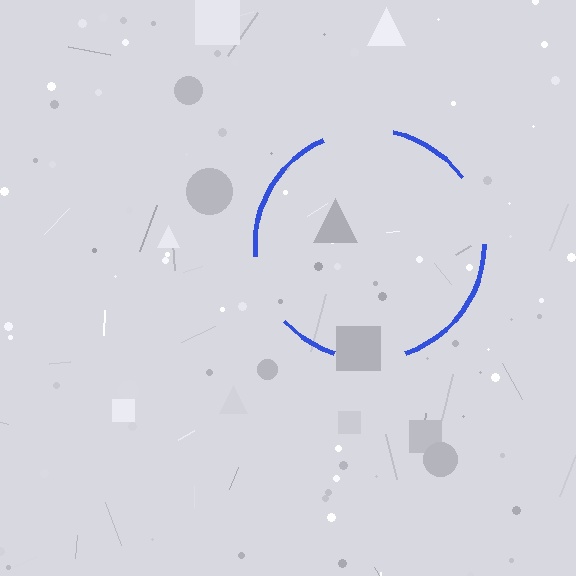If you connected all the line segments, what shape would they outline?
They would outline a circle.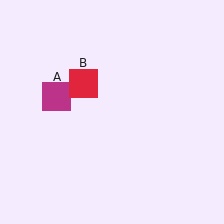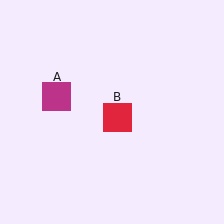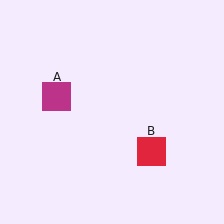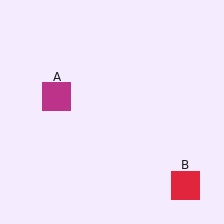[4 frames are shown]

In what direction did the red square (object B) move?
The red square (object B) moved down and to the right.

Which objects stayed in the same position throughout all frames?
Magenta square (object A) remained stationary.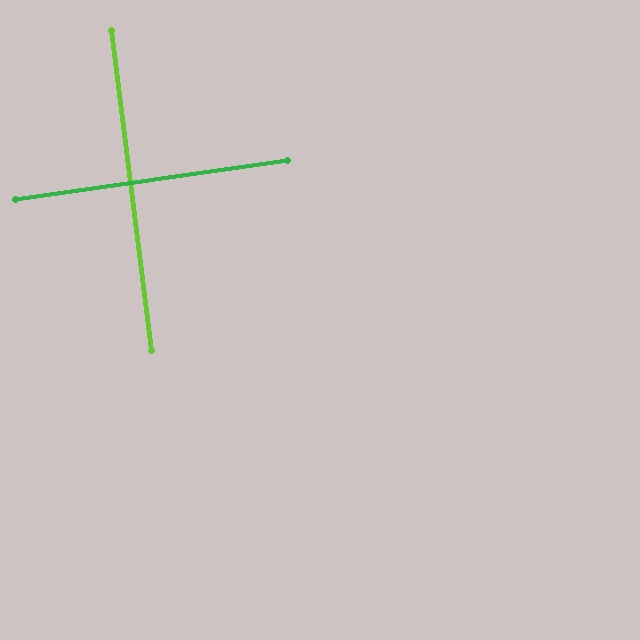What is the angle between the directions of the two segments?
Approximately 89 degrees.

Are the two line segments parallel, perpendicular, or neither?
Perpendicular — they meet at approximately 89°.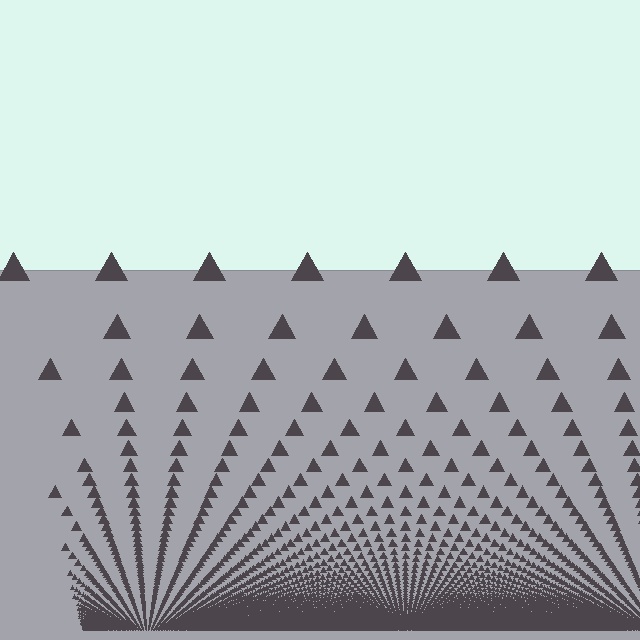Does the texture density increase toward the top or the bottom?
Density increases toward the bottom.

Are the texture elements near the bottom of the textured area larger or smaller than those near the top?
Smaller. The gradient is inverted — elements near the bottom are smaller and denser.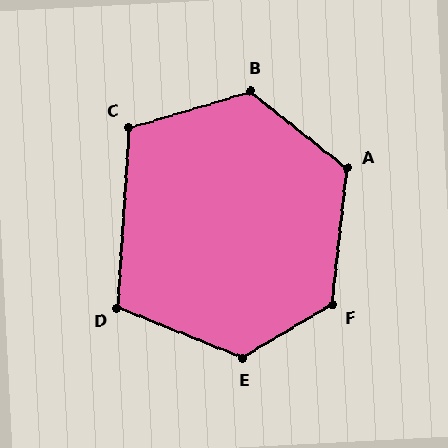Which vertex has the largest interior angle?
E, at approximately 127 degrees.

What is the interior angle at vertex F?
Approximately 127 degrees (obtuse).